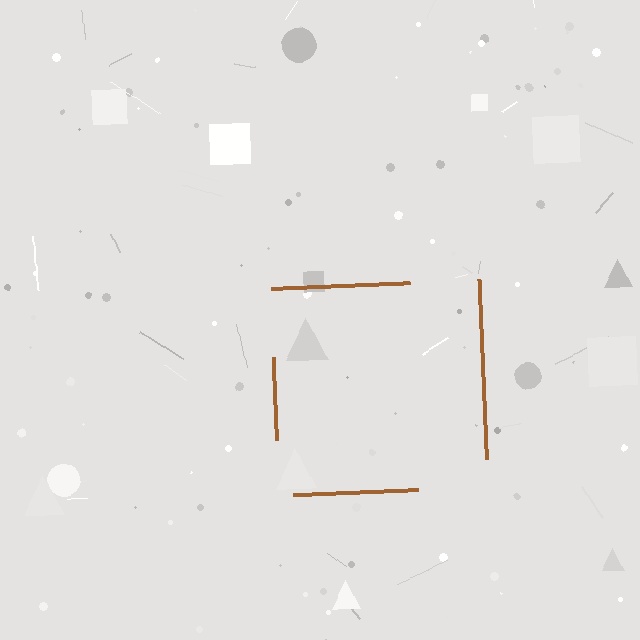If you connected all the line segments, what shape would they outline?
They would outline a square.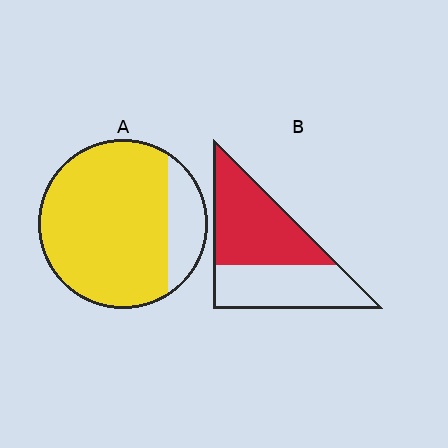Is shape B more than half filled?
Yes.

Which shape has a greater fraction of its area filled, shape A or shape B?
Shape A.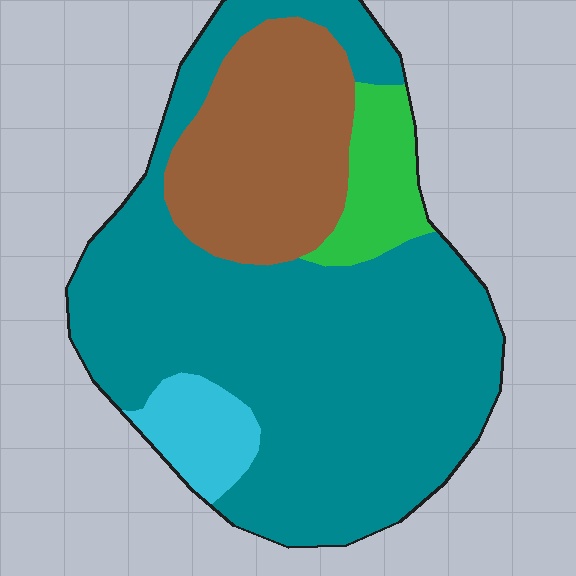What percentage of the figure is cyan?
Cyan covers around 5% of the figure.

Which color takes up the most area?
Teal, at roughly 65%.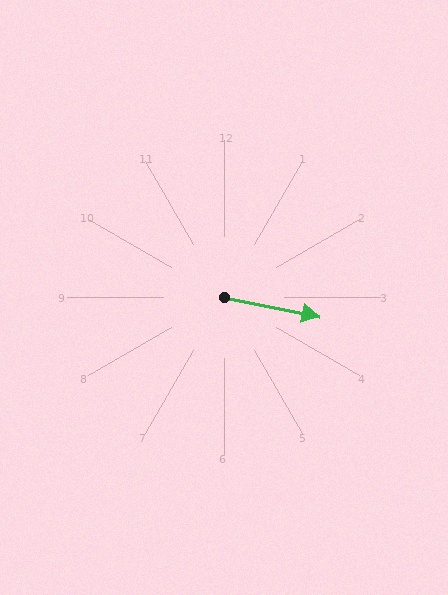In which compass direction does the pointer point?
East.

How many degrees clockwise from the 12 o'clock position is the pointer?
Approximately 101 degrees.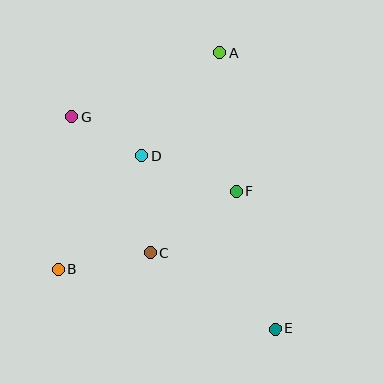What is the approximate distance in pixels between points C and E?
The distance between C and E is approximately 146 pixels.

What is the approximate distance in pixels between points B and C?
The distance between B and C is approximately 93 pixels.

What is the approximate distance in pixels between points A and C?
The distance between A and C is approximately 212 pixels.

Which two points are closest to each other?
Points D and G are closest to each other.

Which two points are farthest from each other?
Points E and G are farthest from each other.